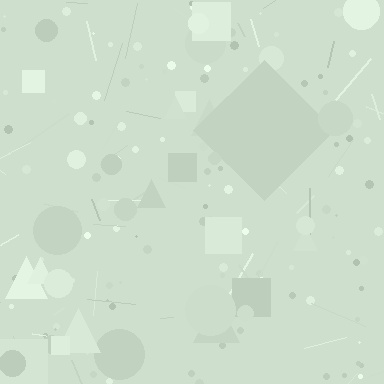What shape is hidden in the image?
A diamond is hidden in the image.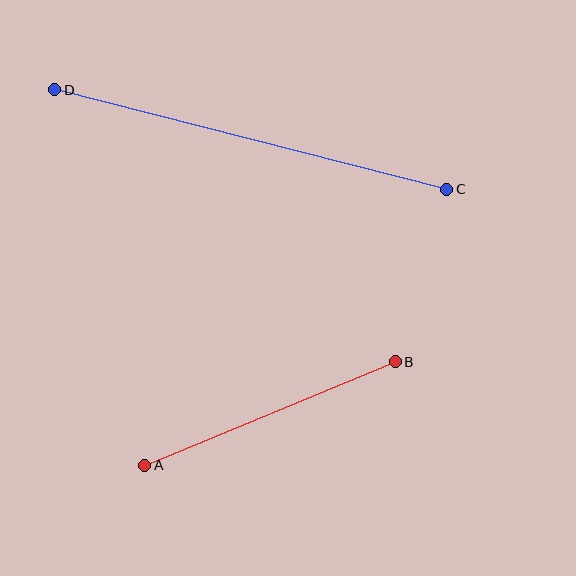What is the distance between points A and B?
The distance is approximately 271 pixels.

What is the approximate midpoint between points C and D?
The midpoint is at approximately (251, 139) pixels.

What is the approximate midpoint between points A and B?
The midpoint is at approximately (270, 414) pixels.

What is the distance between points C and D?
The distance is approximately 404 pixels.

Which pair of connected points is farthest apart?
Points C and D are farthest apart.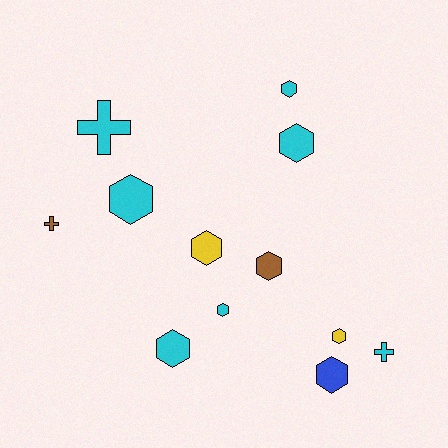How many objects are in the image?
There are 12 objects.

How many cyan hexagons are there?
There are 5 cyan hexagons.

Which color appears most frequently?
Cyan, with 7 objects.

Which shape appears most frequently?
Hexagon, with 9 objects.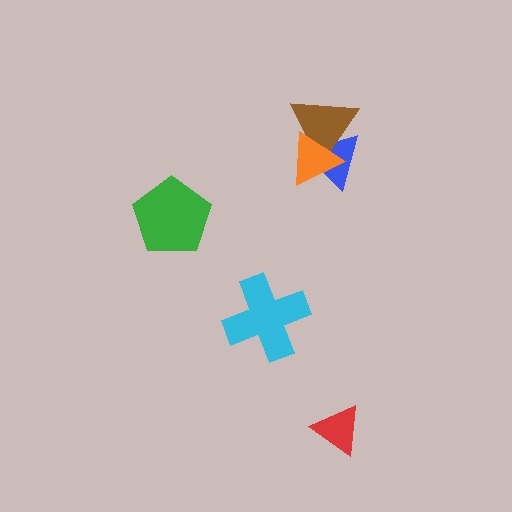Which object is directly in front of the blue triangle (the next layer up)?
The brown triangle is directly in front of the blue triangle.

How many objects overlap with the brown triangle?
2 objects overlap with the brown triangle.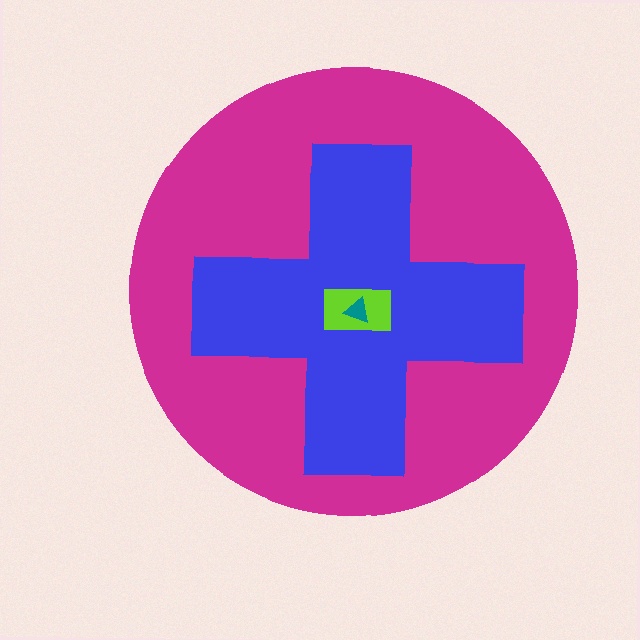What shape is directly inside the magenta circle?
The blue cross.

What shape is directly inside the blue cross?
The lime rectangle.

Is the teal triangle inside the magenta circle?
Yes.